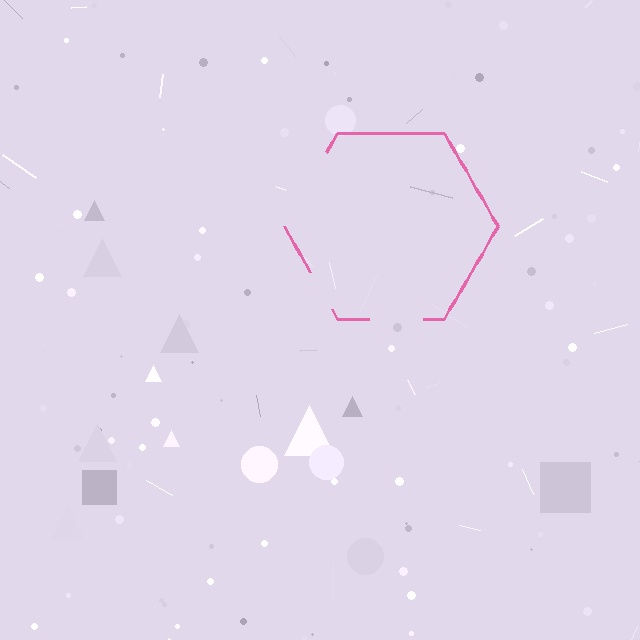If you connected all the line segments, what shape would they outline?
They would outline a hexagon.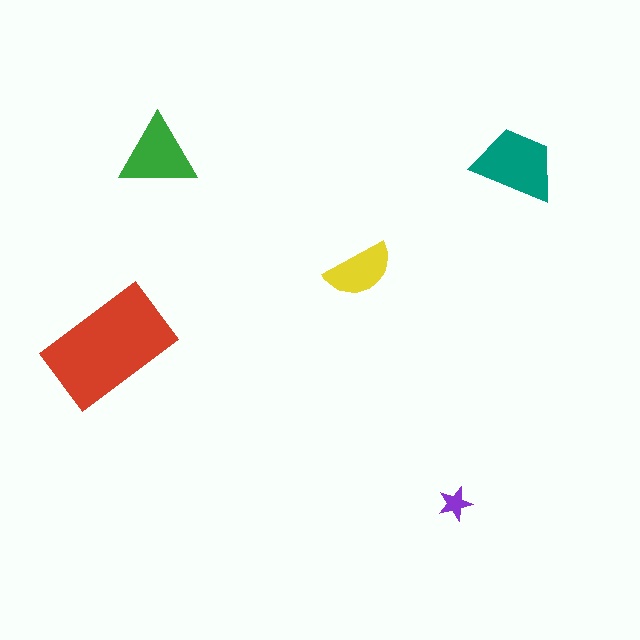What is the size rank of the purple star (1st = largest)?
5th.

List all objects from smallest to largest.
The purple star, the yellow semicircle, the green triangle, the teal trapezoid, the red rectangle.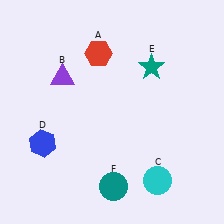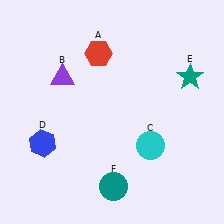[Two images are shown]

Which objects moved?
The objects that moved are: the cyan circle (C), the teal star (E).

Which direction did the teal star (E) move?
The teal star (E) moved right.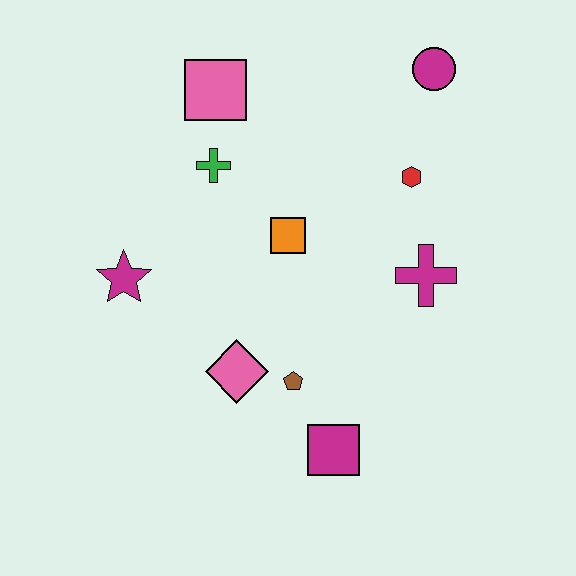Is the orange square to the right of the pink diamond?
Yes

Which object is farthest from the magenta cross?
The magenta star is farthest from the magenta cross.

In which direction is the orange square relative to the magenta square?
The orange square is above the magenta square.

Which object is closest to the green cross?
The pink square is closest to the green cross.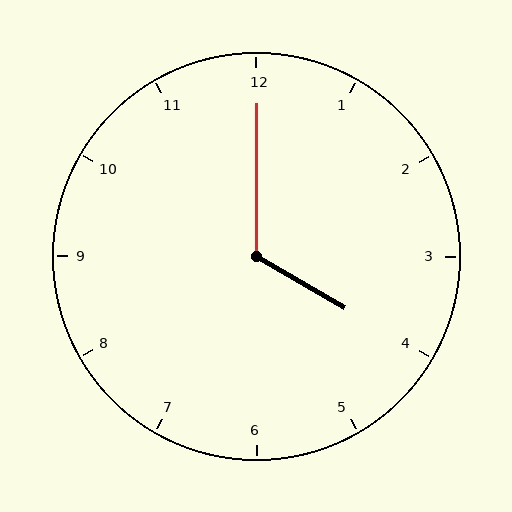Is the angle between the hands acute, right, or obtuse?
It is obtuse.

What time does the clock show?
4:00.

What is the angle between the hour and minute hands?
Approximately 120 degrees.